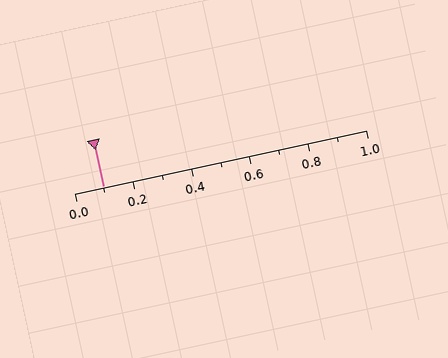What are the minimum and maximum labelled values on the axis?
The axis runs from 0.0 to 1.0.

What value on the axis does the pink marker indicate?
The marker indicates approximately 0.1.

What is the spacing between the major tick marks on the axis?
The major ticks are spaced 0.2 apart.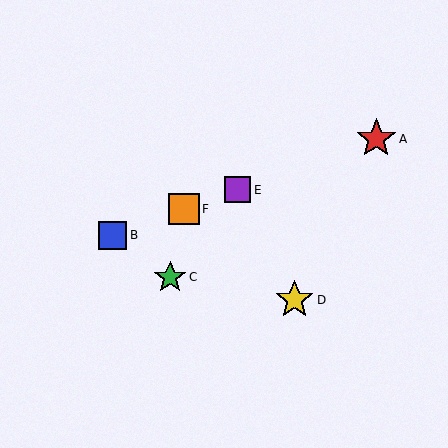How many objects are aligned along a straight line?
4 objects (A, B, E, F) are aligned along a straight line.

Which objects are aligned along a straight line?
Objects A, B, E, F are aligned along a straight line.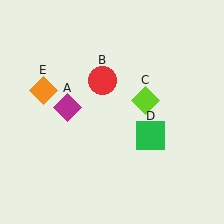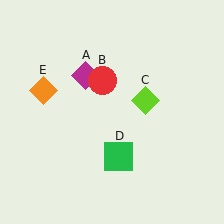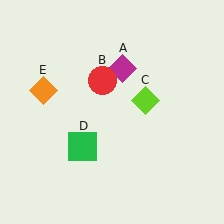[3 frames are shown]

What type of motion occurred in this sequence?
The magenta diamond (object A), green square (object D) rotated clockwise around the center of the scene.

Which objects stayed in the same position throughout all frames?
Red circle (object B) and lime diamond (object C) and orange diamond (object E) remained stationary.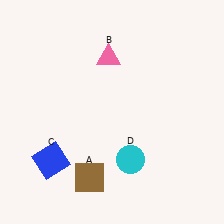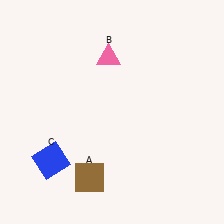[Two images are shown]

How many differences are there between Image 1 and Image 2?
There is 1 difference between the two images.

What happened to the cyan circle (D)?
The cyan circle (D) was removed in Image 2. It was in the bottom-right area of Image 1.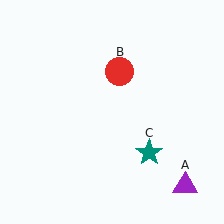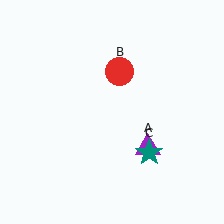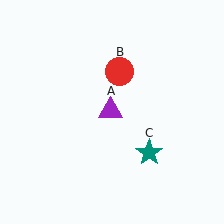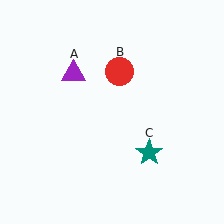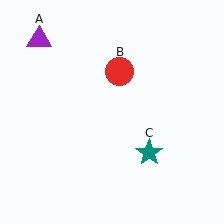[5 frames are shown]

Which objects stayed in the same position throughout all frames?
Red circle (object B) and teal star (object C) remained stationary.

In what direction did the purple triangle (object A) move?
The purple triangle (object A) moved up and to the left.